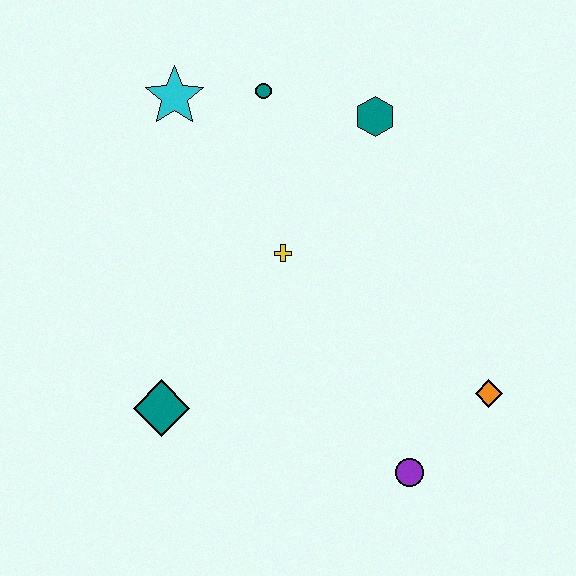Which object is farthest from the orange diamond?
The cyan star is farthest from the orange diamond.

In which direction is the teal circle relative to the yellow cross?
The teal circle is above the yellow cross.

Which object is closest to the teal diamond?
The yellow cross is closest to the teal diamond.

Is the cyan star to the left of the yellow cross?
Yes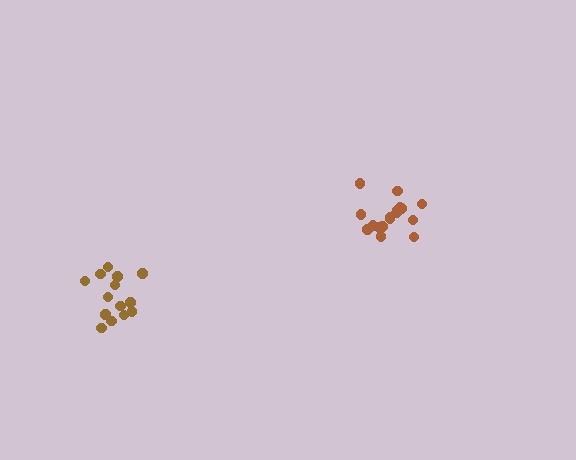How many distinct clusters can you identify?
There are 2 distinct clusters.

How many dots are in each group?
Group 1: 14 dots, Group 2: 17 dots (31 total).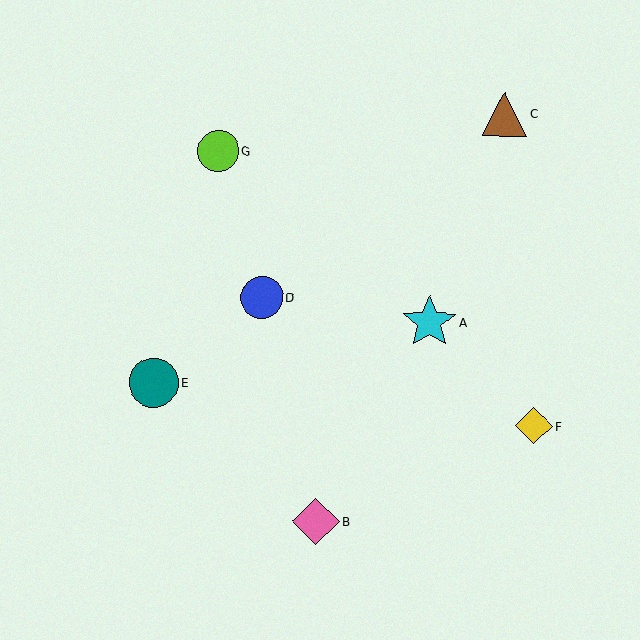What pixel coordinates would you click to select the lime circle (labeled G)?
Click at (218, 151) to select the lime circle G.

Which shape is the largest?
The cyan star (labeled A) is the largest.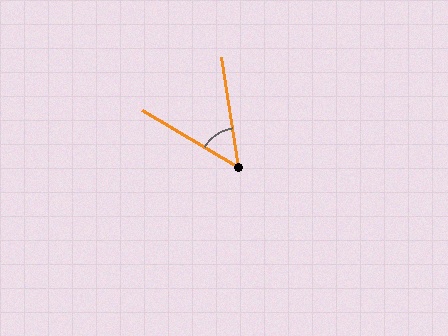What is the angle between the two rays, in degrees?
Approximately 50 degrees.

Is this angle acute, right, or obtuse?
It is acute.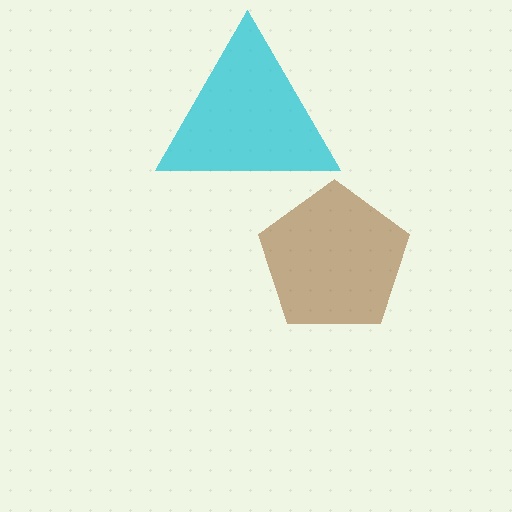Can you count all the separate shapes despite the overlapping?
Yes, there are 2 separate shapes.